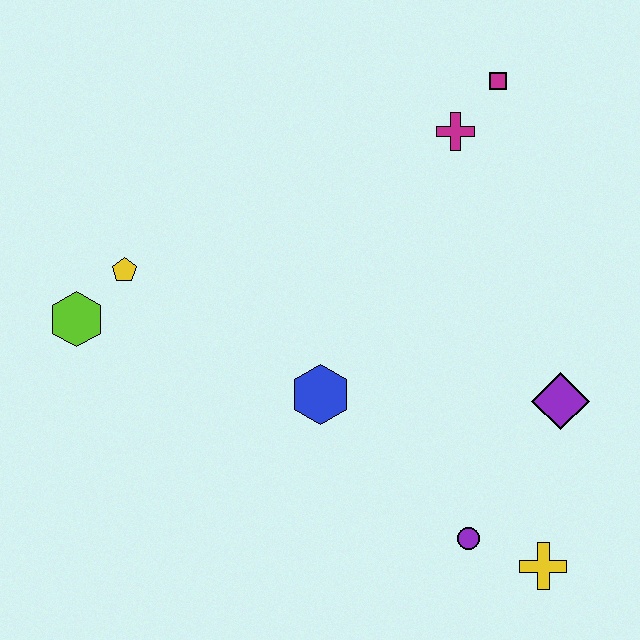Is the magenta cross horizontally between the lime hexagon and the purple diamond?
Yes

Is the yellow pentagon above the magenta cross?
No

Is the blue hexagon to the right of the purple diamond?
No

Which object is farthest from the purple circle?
The magenta square is farthest from the purple circle.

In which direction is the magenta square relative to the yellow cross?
The magenta square is above the yellow cross.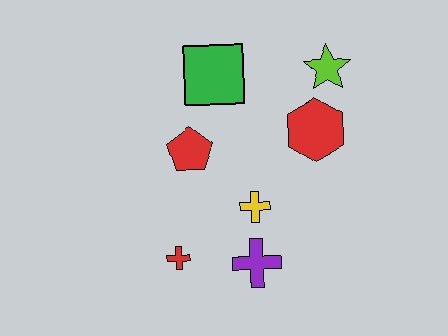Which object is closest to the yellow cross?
The purple cross is closest to the yellow cross.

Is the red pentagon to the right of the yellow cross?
No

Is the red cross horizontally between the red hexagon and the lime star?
No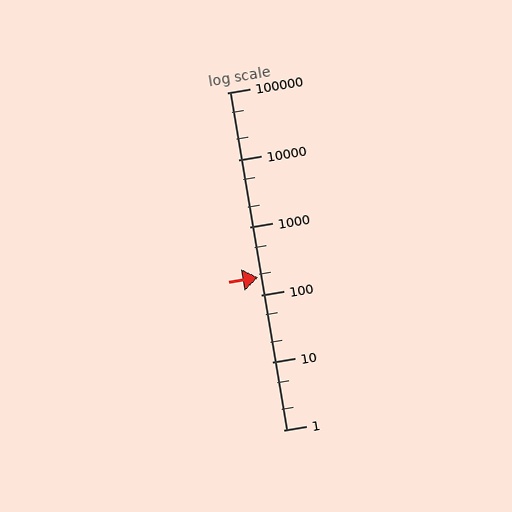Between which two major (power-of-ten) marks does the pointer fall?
The pointer is between 100 and 1000.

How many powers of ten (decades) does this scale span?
The scale spans 5 decades, from 1 to 100000.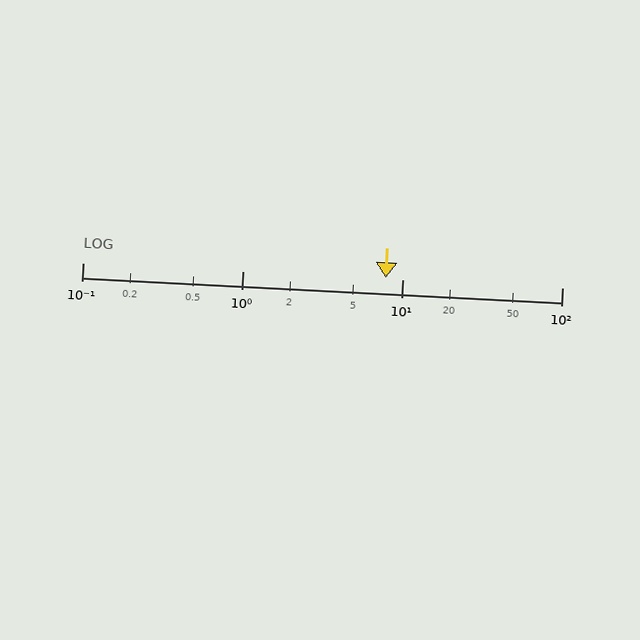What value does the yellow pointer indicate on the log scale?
The pointer indicates approximately 7.9.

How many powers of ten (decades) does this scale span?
The scale spans 3 decades, from 0.1 to 100.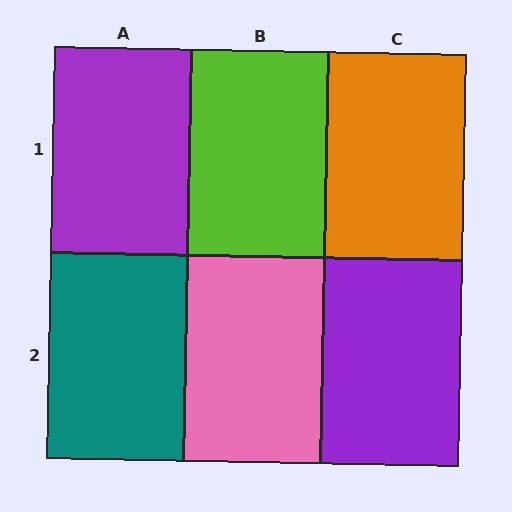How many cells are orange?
1 cell is orange.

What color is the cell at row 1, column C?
Orange.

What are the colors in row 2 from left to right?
Teal, pink, purple.